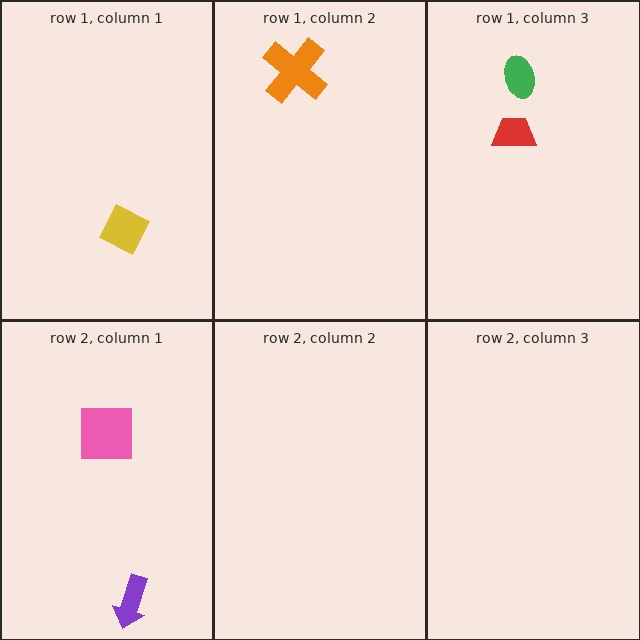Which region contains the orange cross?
The row 1, column 2 region.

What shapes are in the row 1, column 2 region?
The orange cross.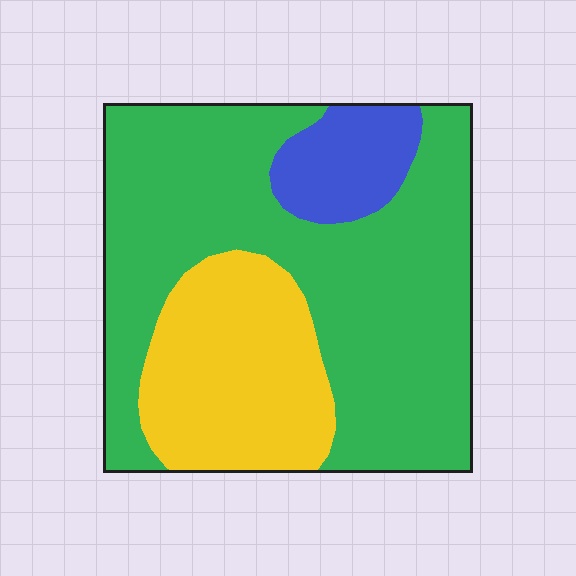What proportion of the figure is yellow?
Yellow takes up about one quarter (1/4) of the figure.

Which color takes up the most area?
Green, at roughly 65%.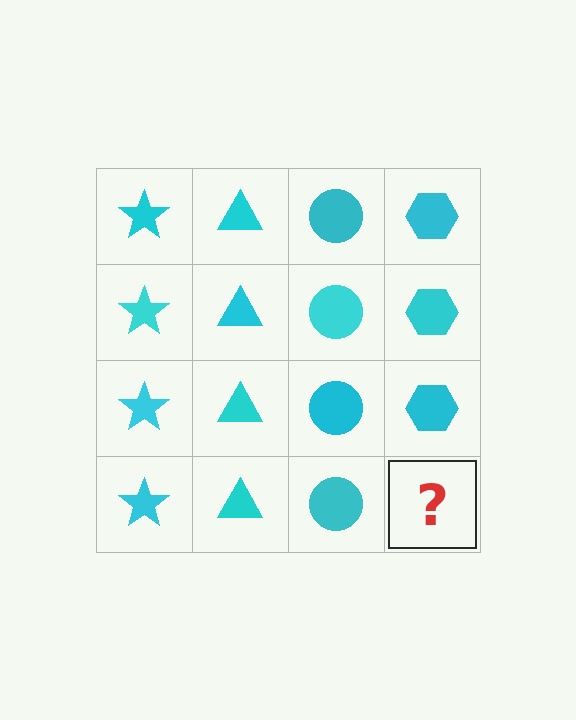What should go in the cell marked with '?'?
The missing cell should contain a cyan hexagon.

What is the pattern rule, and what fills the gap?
The rule is that each column has a consistent shape. The gap should be filled with a cyan hexagon.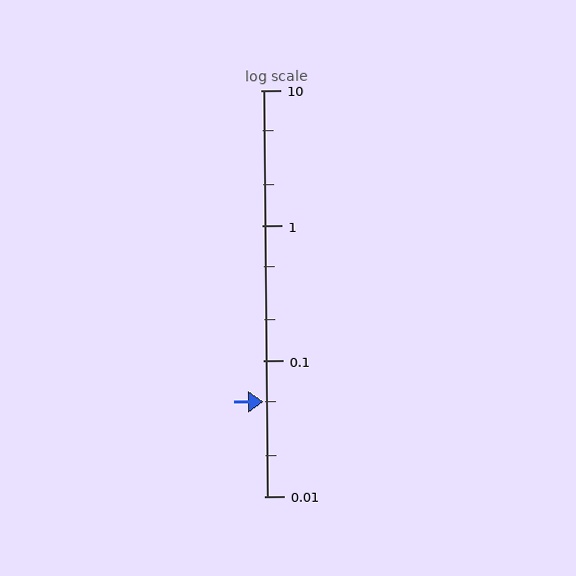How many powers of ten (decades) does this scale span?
The scale spans 3 decades, from 0.01 to 10.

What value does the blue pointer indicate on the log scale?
The pointer indicates approximately 0.05.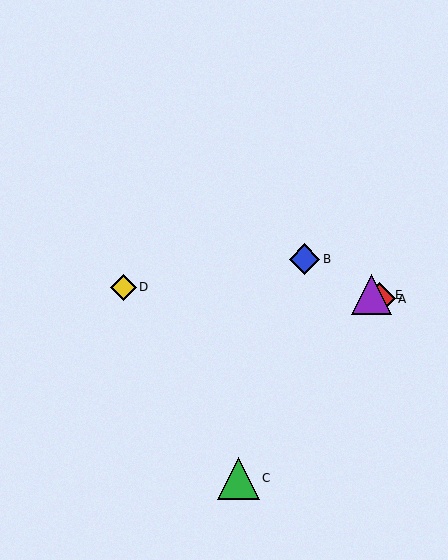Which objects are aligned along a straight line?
Objects A, B, E are aligned along a straight line.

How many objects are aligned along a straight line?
3 objects (A, B, E) are aligned along a straight line.